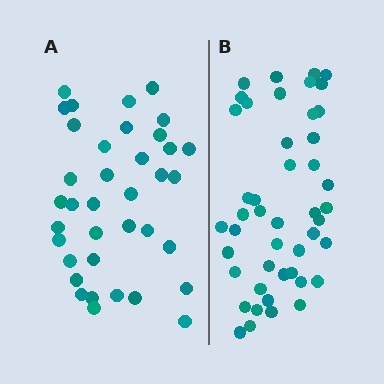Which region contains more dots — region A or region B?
Region B (the right region) has more dots.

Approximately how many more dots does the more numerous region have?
Region B has roughly 8 or so more dots than region A.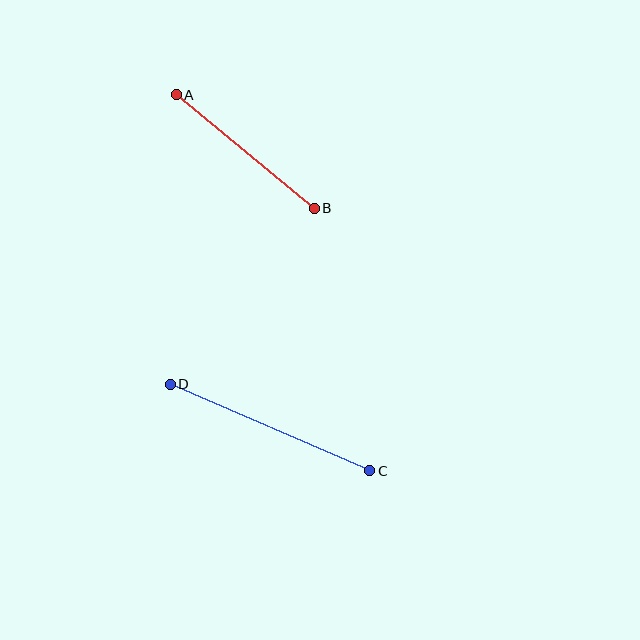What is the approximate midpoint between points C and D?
The midpoint is at approximately (270, 428) pixels.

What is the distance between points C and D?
The distance is approximately 217 pixels.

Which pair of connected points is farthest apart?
Points C and D are farthest apart.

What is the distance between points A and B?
The distance is approximately 179 pixels.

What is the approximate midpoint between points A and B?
The midpoint is at approximately (245, 151) pixels.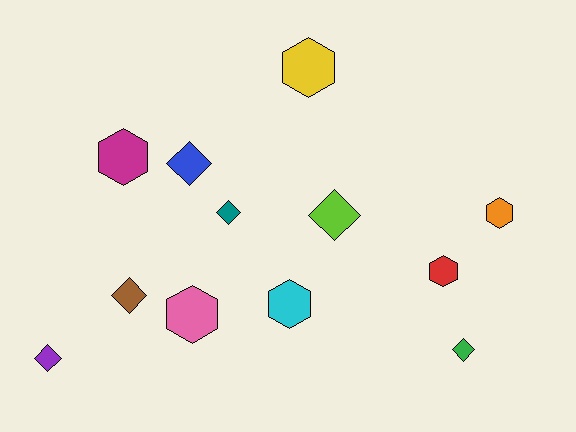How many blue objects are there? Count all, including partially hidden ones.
There is 1 blue object.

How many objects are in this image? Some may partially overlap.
There are 12 objects.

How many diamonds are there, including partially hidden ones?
There are 6 diamonds.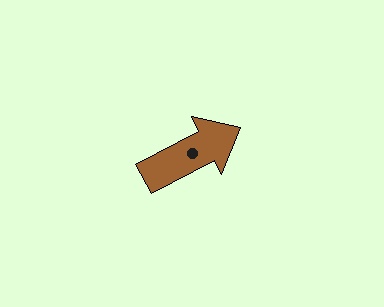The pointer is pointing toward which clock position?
Roughly 2 o'clock.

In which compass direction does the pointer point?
Northeast.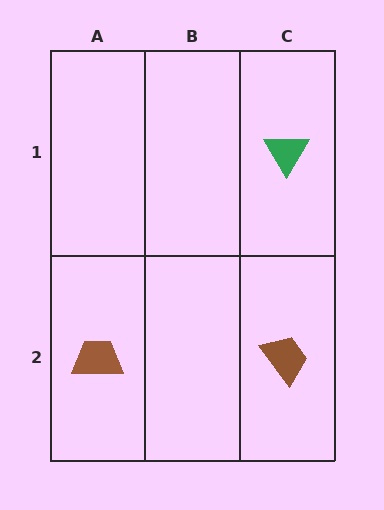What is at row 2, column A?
A brown trapezoid.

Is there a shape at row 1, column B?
No, that cell is empty.